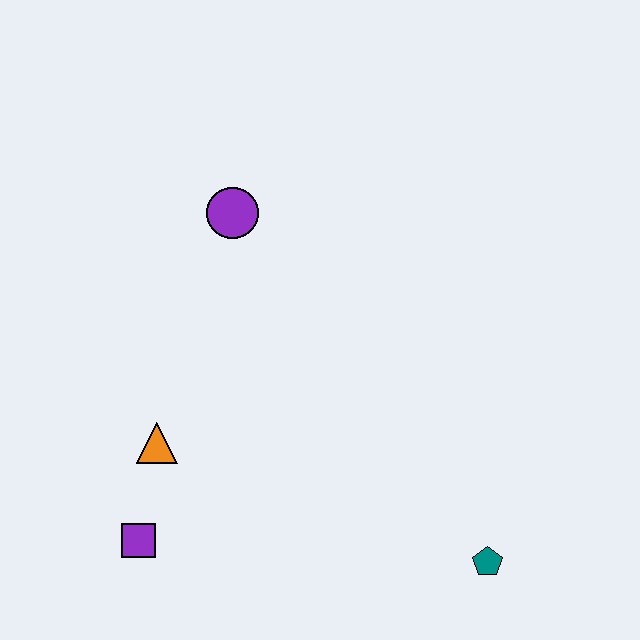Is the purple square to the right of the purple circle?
No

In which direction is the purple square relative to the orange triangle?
The purple square is below the orange triangle.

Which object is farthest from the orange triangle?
The teal pentagon is farthest from the orange triangle.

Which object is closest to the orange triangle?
The purple square is closest to the orange triangle.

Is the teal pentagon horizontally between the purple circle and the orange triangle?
No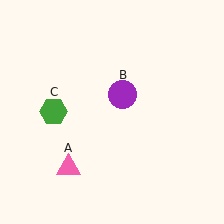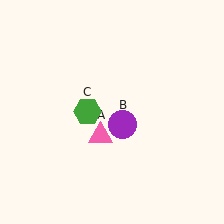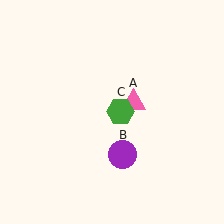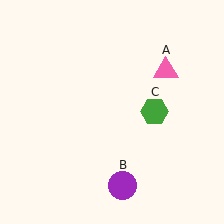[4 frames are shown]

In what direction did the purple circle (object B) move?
The purple circle (object B) moved down.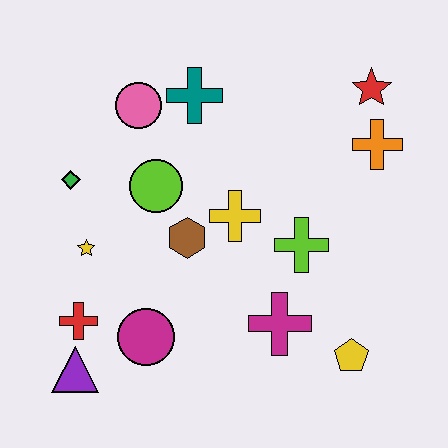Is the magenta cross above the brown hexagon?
No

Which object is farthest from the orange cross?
The purple triangle is farthest from the orange cross.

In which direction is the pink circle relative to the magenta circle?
The pink circle is above the magenta circle.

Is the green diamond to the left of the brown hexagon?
Yes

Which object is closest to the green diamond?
The yellow star is closest to the green diamond.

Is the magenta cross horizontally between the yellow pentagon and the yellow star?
Yes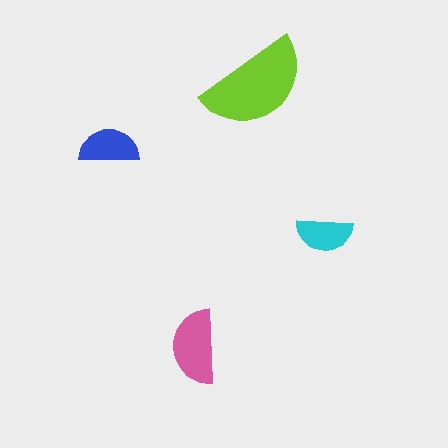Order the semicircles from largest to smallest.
the lime one, the pink one, the blue one, the cyan one.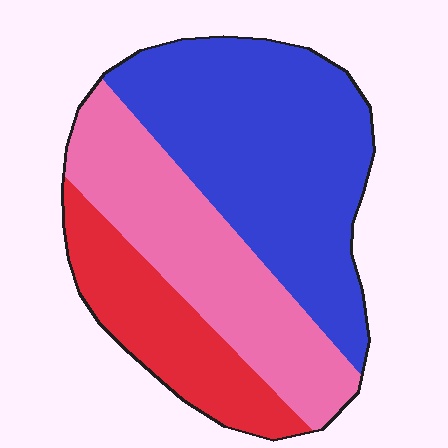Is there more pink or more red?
Pink.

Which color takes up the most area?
Blue, at roughly 45%.